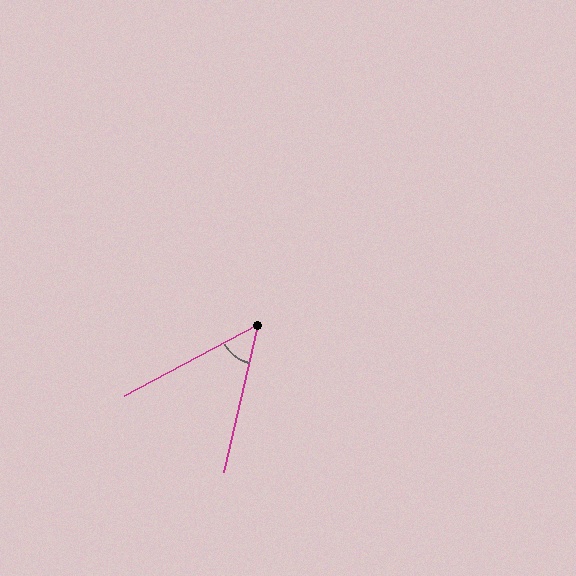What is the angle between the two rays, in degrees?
Approximately 49 degrees.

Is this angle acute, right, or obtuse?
It is acute.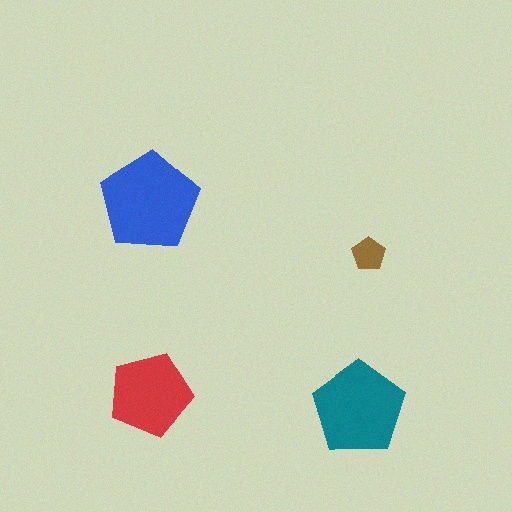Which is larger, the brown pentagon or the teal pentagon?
The teal one.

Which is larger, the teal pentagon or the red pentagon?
The teal one.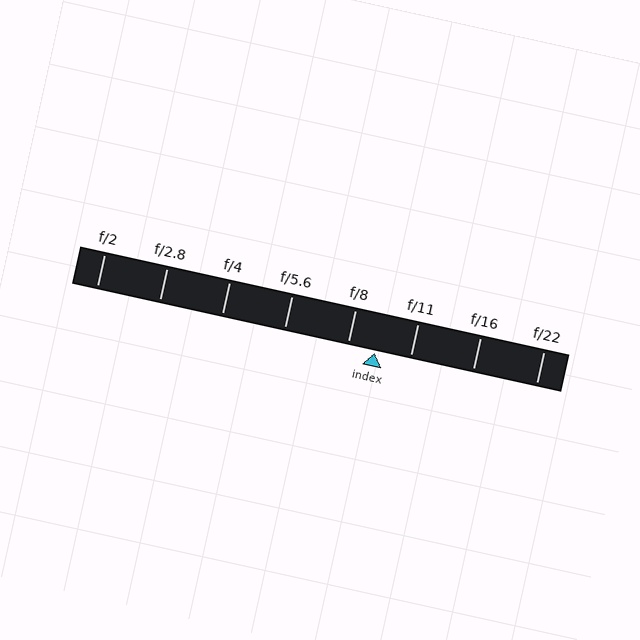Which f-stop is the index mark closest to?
The index mark is closest to f/8.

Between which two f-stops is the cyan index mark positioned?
The index mark is between f/8 and f/11.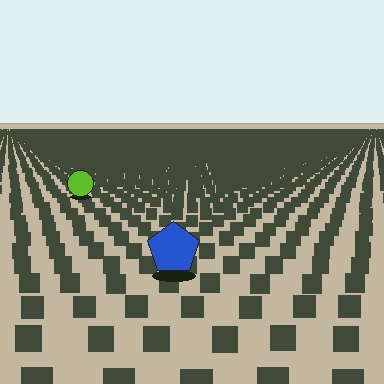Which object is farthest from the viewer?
The lime circle is farthest from the viewer. It appears smaller and the ground texture around it is denser.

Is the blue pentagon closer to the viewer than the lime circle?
Yes. The blue pentagon is closer — you can tell from the texture gradient: the ground texture is coarser near it.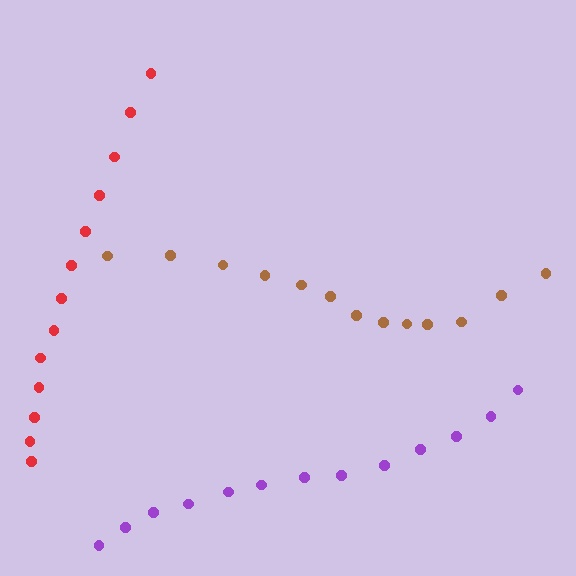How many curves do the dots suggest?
There are 3 distinct paths.